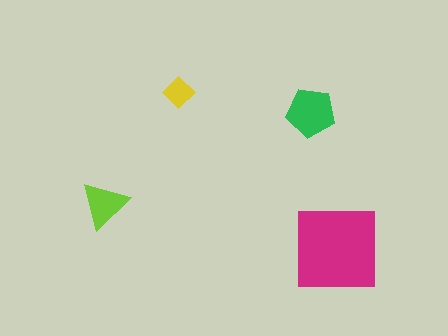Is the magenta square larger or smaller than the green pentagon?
Larger.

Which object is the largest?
The magenta square.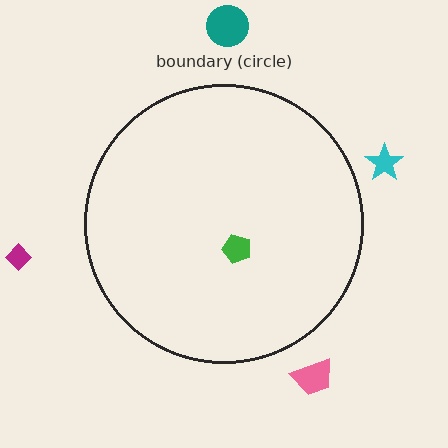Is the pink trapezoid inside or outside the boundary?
Outside.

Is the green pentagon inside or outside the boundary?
Inside.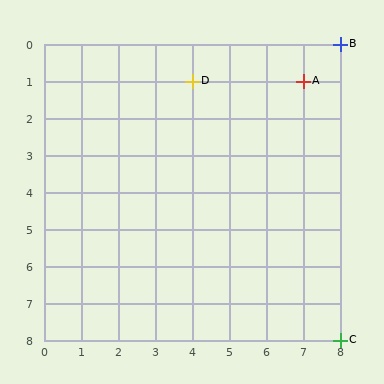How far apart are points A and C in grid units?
Points A and C are 1 column and 7 rows apart (about 7.1 grid units diagonally).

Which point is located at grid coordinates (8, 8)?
Point C is at (8, 8).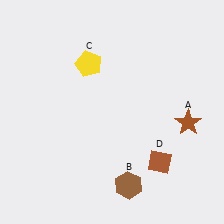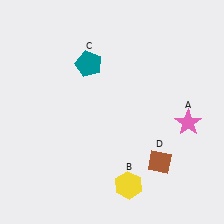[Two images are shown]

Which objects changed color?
A changed from brown to pink. B changed from brown to yellow. C changed from yellow to teal.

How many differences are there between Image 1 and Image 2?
There are 3 differences between the two images.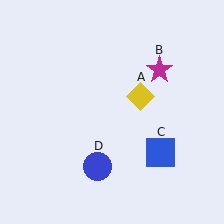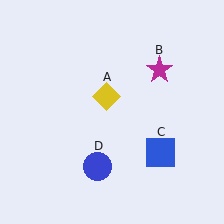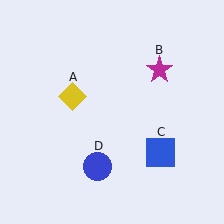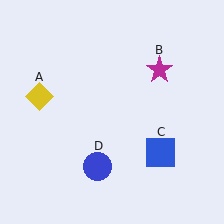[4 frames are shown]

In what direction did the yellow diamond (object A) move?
The yellow diamond (object A) moved left.